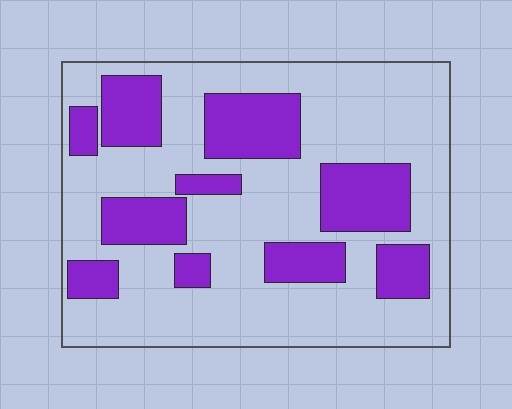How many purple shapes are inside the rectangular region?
10.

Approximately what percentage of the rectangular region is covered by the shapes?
Approximately 30%.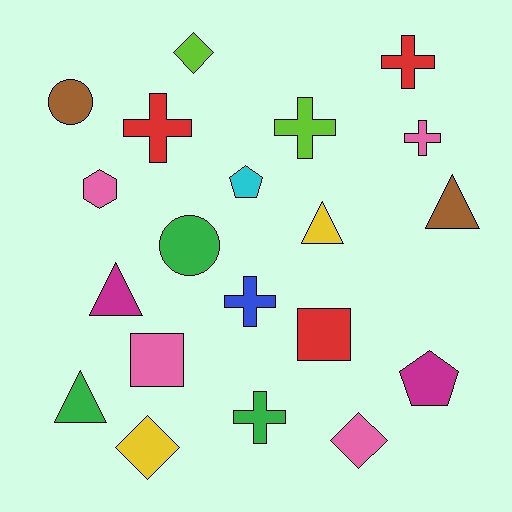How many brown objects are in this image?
There are 2 brown objects.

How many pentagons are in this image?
There are 2 pentagons.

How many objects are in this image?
There are 20 objects.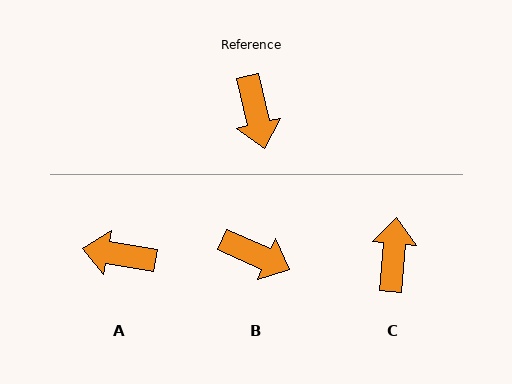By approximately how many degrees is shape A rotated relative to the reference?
Approximately 113 degrees clockwise.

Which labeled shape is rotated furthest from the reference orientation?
C, about 162 degrees away.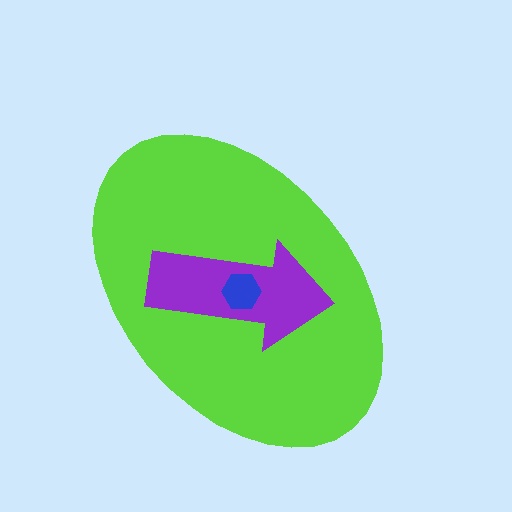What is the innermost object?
The blue hexagon.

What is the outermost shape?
The lime ellipse.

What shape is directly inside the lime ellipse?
The purple arrow.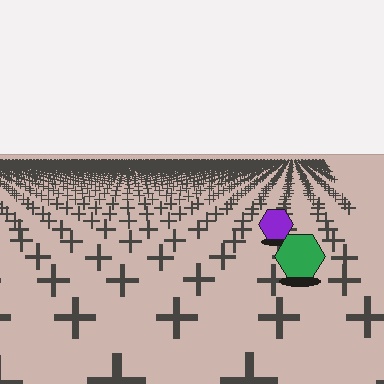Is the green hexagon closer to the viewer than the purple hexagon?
Yes. The green hexagon is closer — you can tell from the texture gradient: the ground texture is coarser near it.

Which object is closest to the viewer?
The green hexagon is closest. The texture marks near it are larger and more spread out.